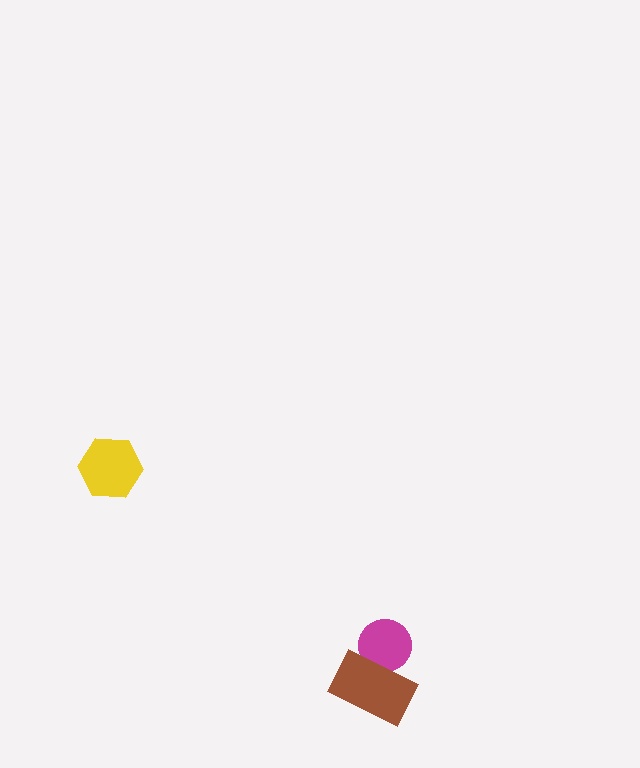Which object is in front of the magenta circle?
The brown rectangle is in front of the magenta circle.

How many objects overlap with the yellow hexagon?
0 objects overlap with the yellow hexagon.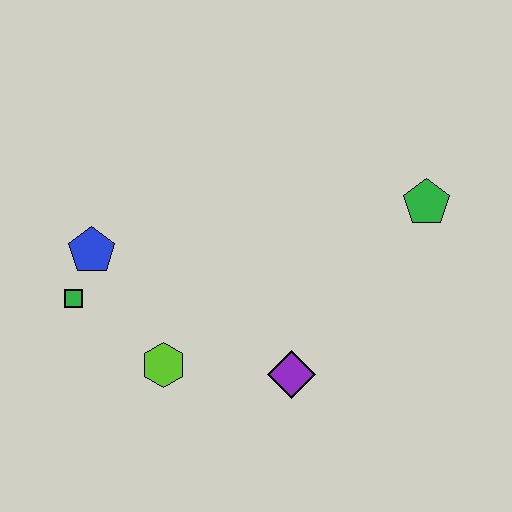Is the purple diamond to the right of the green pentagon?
No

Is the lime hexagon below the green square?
Yes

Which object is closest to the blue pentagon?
The green square is closest to the blue pentagon.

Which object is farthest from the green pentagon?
The green square is farthest from the green pentagon.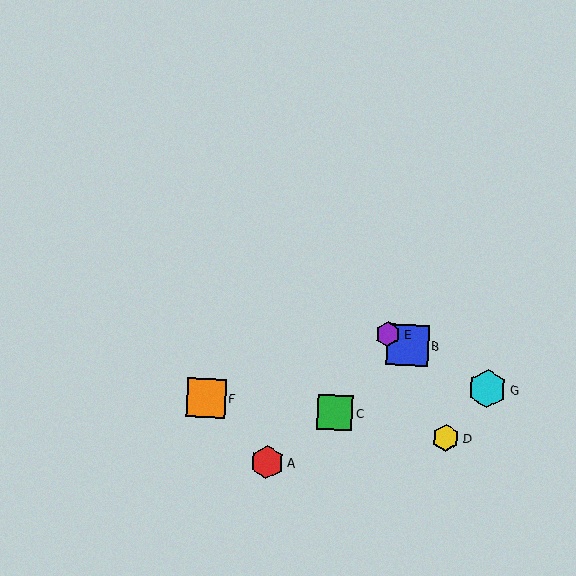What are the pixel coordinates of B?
Object B is at (408, 345).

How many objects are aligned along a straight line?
3 objects (B, E, G) are aligned along a straight line.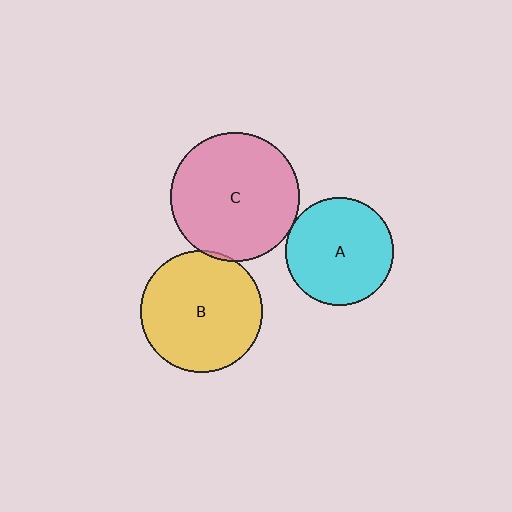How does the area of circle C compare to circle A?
Approximately 1.4 times.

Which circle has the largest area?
Circle C (pink).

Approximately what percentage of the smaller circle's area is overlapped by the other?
Approximately 5%.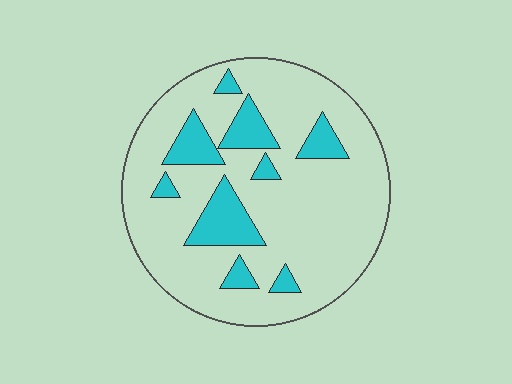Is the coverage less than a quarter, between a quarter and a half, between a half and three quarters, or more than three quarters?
Less than a quarter.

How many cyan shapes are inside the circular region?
9.